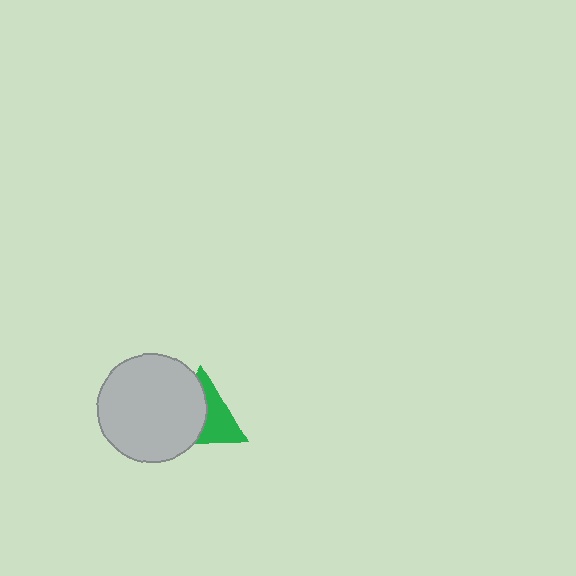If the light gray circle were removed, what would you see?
You would see the complete green triangle.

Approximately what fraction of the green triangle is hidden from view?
Roughly 52% of the green triangle is hidden behind the light gray circle.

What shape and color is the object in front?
The object in front is a light gray circle.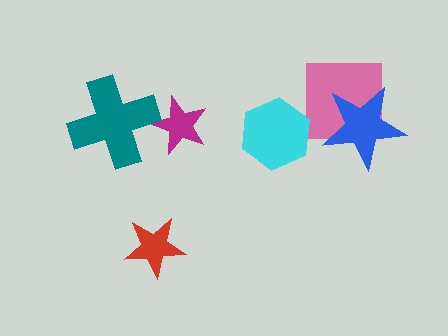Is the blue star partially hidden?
No, no other shape covers it.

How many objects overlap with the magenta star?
1 object overlaps with the magenta star.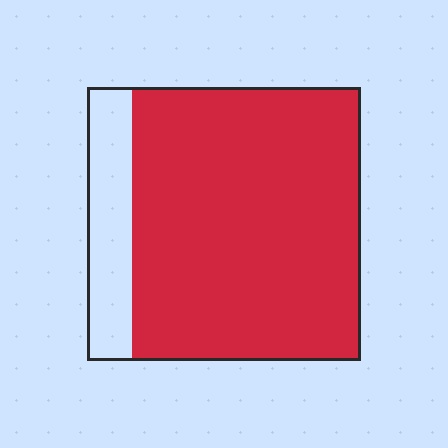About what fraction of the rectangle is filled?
About five sixths (5/6).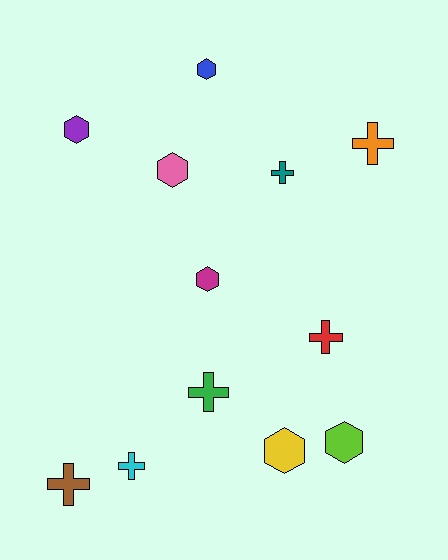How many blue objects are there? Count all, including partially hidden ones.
There is 1 blue object.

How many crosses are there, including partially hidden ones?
There are 6 crosses.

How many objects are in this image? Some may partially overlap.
There are 12 objects.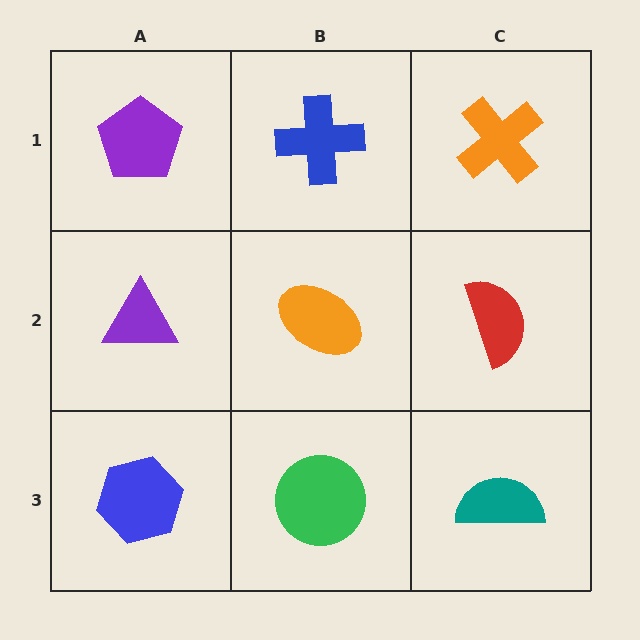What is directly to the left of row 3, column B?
A blue hexagon.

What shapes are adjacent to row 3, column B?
An orange ellipse (row 2, column B), a blue hexagon (row 3, column A), a teal semicircle (row 3, column C).